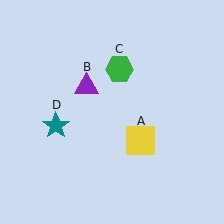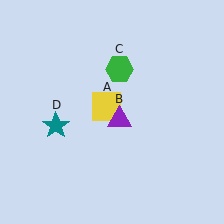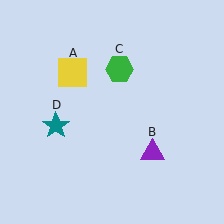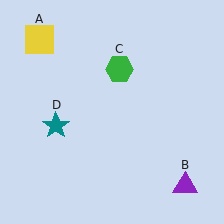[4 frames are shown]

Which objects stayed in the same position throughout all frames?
Green hexagon (object C) and teal star (object D) remained stationary.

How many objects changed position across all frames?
2 objects changed position: yellow square (object A), purple triangle (object B).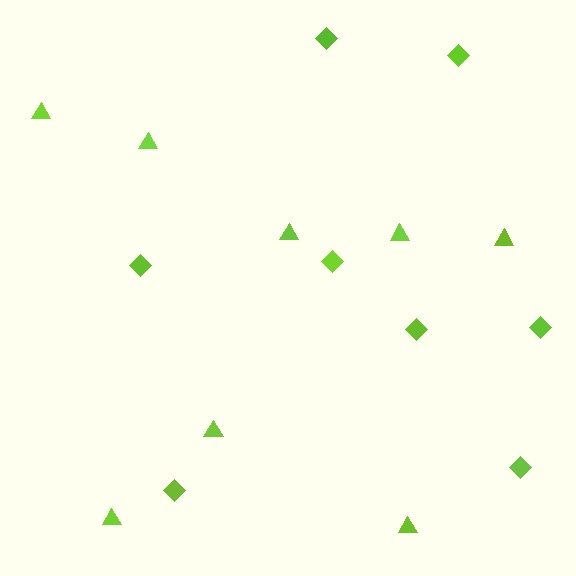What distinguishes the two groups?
There are 2 groups: one group of diamonds (8) and one group of triangles (8).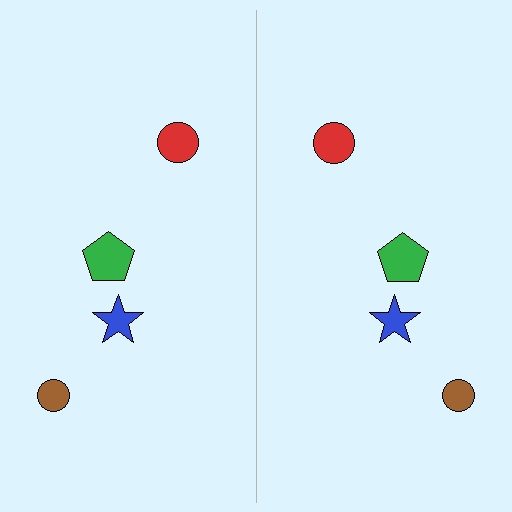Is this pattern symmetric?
Yes, this pattern has bilateral (reflection) symmetry.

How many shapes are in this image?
There are 8 shapes in this image.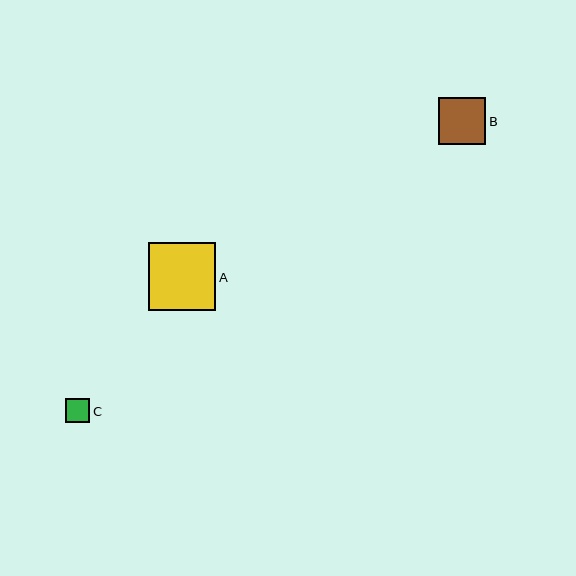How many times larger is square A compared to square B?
Square A is approximately 1.4 times the size of square B.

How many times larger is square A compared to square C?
Square A is approximately 2.8 times the size of square C.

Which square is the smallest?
Square C is the smallest with a size of approximately 24 pixels.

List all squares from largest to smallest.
From largest to smallest: A, B, C.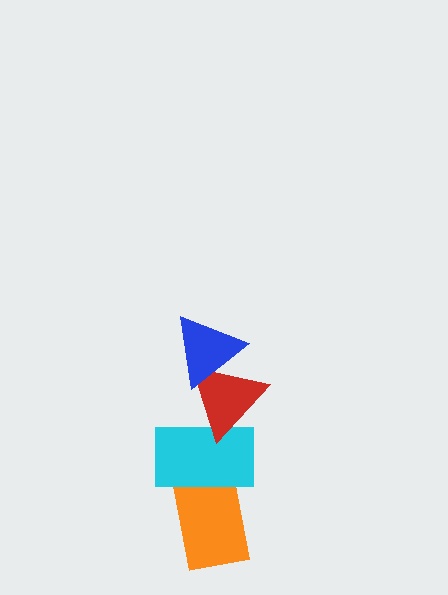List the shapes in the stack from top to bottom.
From top to bottom: the blue triangle, the red triangle, the cyan rectangle, the orange rectangle.